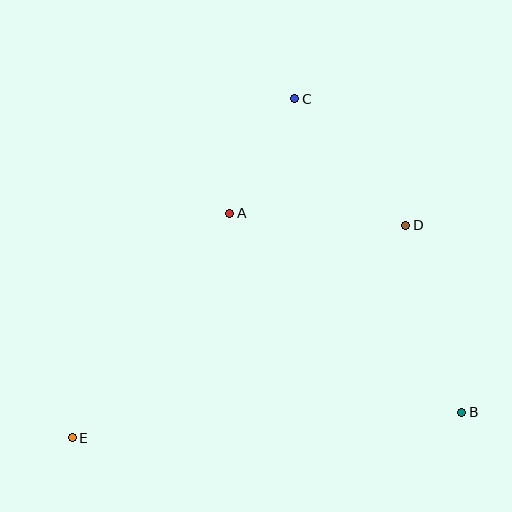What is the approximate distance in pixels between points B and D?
The distance between B and D is approximately 195 pixels.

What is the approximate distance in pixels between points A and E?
The distance between A and E is approximately 274 pixels.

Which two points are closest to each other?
Points A and C are closest to each other.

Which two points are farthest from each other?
Points C and E are farthest from each other.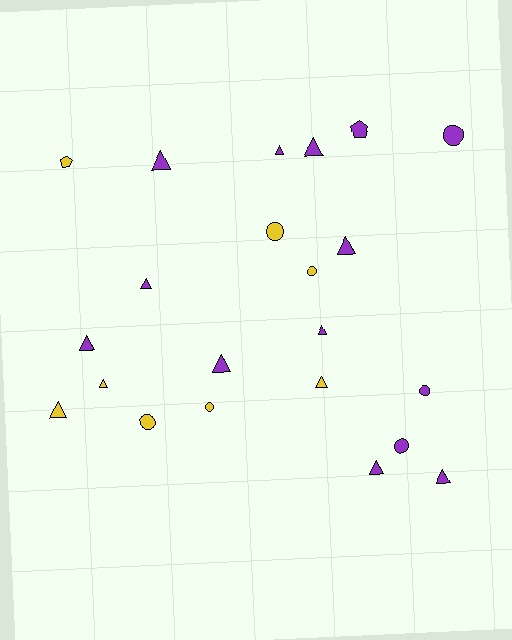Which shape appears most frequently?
Triangle, with 13 objects.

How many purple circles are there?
There are 3 purple circles.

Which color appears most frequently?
Purple, with 14 objects.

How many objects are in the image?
There are 22 objects.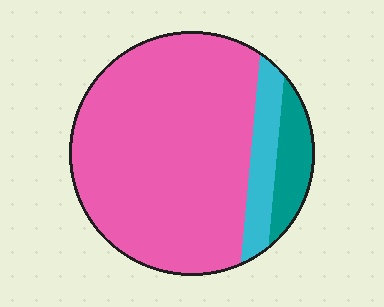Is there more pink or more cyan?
Pink.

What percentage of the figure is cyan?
Cyan takes up less than a quarter of the figure.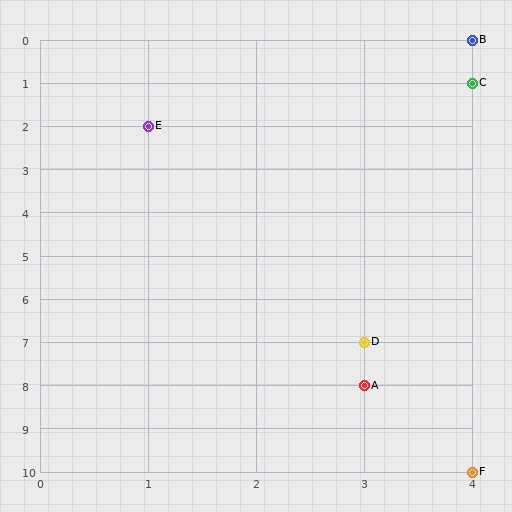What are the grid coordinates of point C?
Point C is at grid coordinates (4, 1).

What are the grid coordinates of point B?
Point B is at grid coordinates (4, 0).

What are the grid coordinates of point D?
Point D is at grid coordinates (3, 7).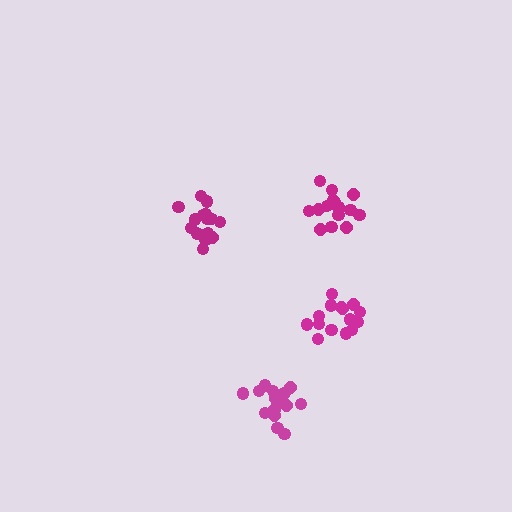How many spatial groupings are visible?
There are 4 spatial groupings.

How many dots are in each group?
Group 1: 15 dots, Group 2: 16 dots, Group 3: 16 dots, Group 4: 17 dots (64 total).